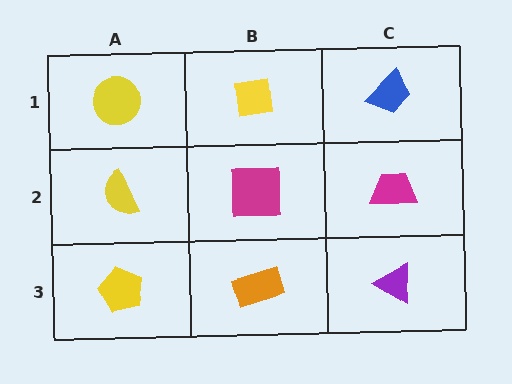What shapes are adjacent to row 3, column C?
A magenta trapezoid (row 2, column C), an orange rectangle (row 3, column B).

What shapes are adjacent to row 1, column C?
A magenta trapezoid (row 2, column C), a yellow square (row 1, column B).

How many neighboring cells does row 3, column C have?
2.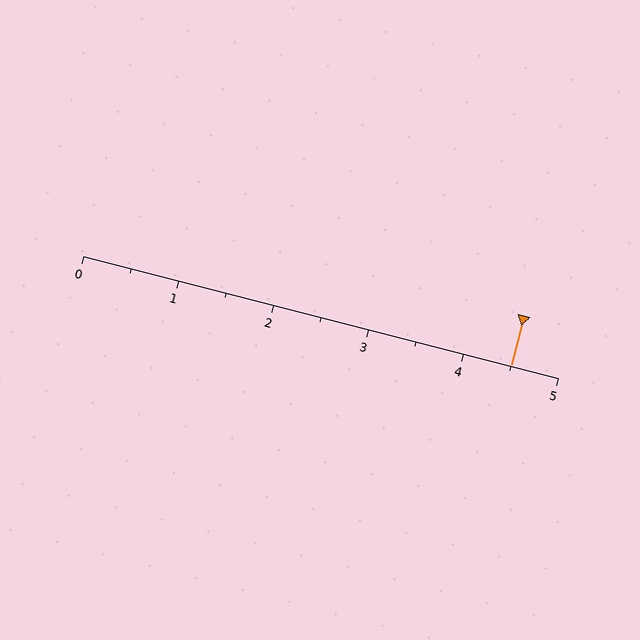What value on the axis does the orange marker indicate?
The marker indicates approximately 4.5.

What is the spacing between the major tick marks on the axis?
The major ticks are spaced 1 apart.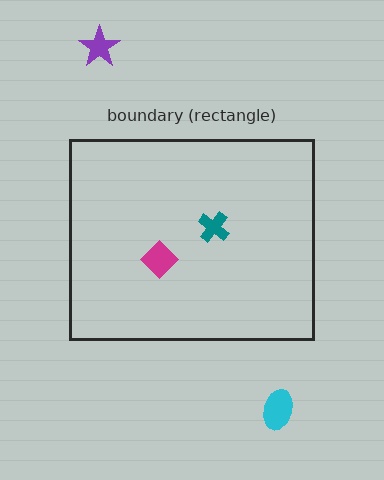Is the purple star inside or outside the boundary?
Outside.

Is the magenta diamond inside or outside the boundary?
Inside.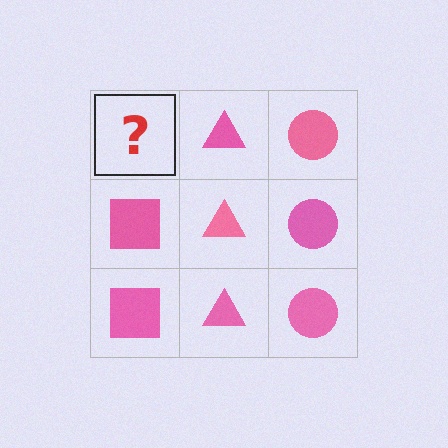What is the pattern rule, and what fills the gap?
The rule is that each column has a consistent shape. The gap should be filled with a pink square.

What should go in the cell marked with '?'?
The missing cell should contain a pink square.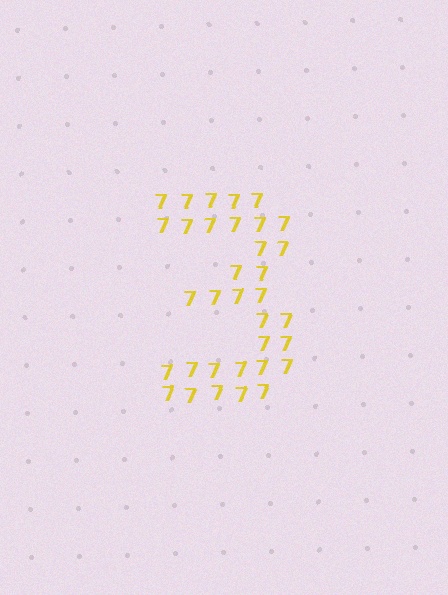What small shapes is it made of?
It is made of small digit 7's.